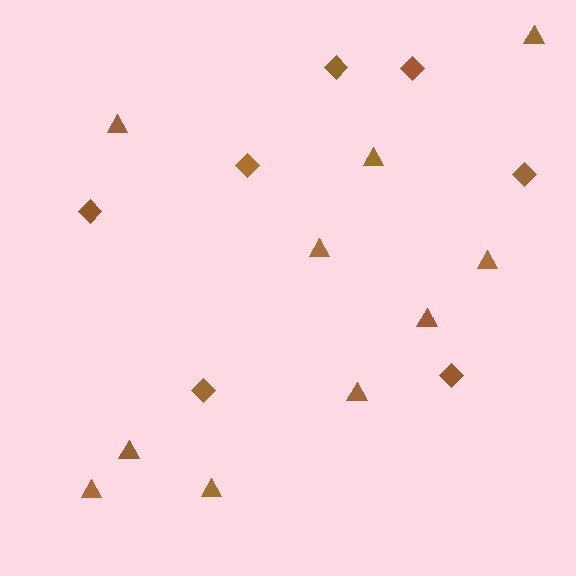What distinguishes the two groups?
There are 2 groups: one group of diamonds (7) and one group of triangles (10).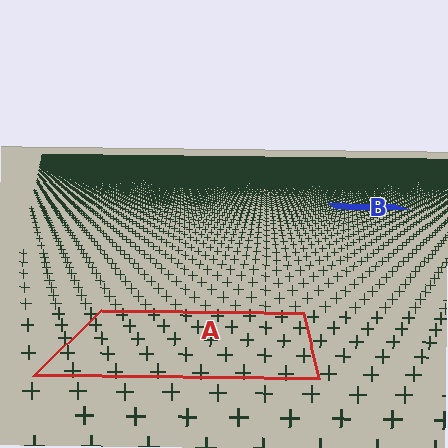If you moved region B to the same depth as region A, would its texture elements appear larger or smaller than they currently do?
They would appear larger. At a closer depth, the same texture elements are projected at a bigger on-screen size.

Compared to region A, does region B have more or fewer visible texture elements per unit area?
Region B has more texture elements per unit area — they are packed more densely because it is farther away.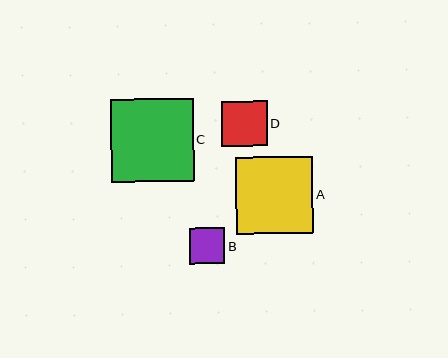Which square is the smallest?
Square B is the smallest with a size of approximately 36 pixels.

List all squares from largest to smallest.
From largest to smallest: C, A, D, B.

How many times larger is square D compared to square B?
Square D is approximately 1.3 times the size of square B.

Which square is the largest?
Square C is the largest with a size of approximately 83 pixels.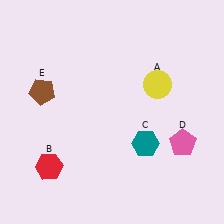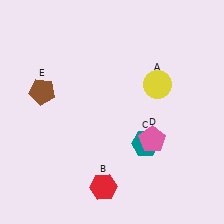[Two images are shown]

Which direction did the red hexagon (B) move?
The red hexagon (B) moved right.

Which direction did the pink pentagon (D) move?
The pink pentagon (D) moved left.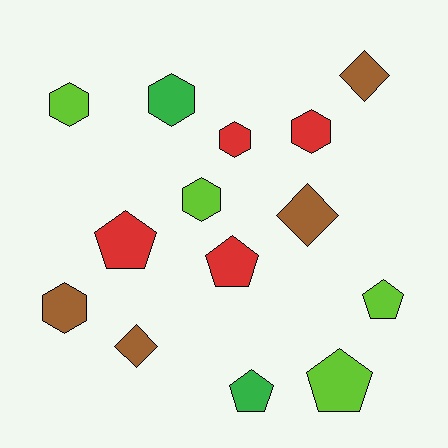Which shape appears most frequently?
Hexagon, with 6 objects.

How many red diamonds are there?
There are no red diamonds.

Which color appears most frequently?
Brown, with 4 objects.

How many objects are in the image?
There are 14 objects.